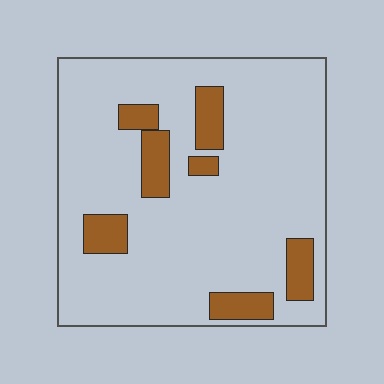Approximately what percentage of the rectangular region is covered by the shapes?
Approximately 15%.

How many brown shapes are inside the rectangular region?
7.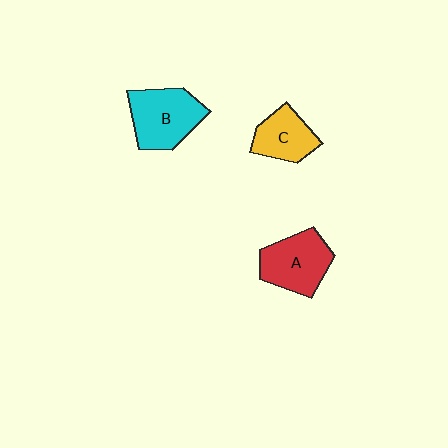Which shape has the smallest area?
Shape C (yellow).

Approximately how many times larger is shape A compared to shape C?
Approximately 1.3 times.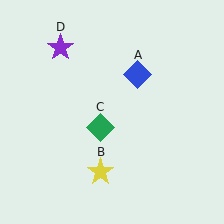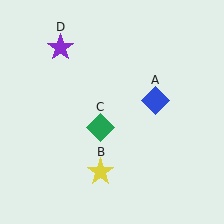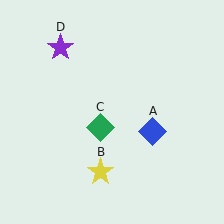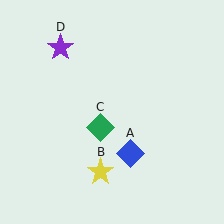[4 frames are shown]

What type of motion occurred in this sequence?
The blue diamond (object A) rotated clockwise around the center of the scene.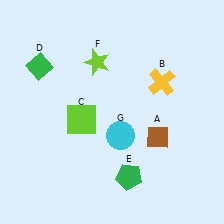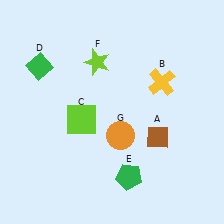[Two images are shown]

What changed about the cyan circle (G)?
In Image 1, G is cyan. In Image 2, it changed to orange.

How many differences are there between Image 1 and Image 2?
There is 1 difference between the two images.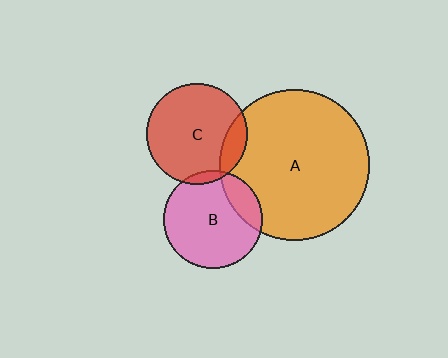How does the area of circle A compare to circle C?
Approximately 2.2 times.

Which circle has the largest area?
Circle A (orange).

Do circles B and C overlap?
Yes.